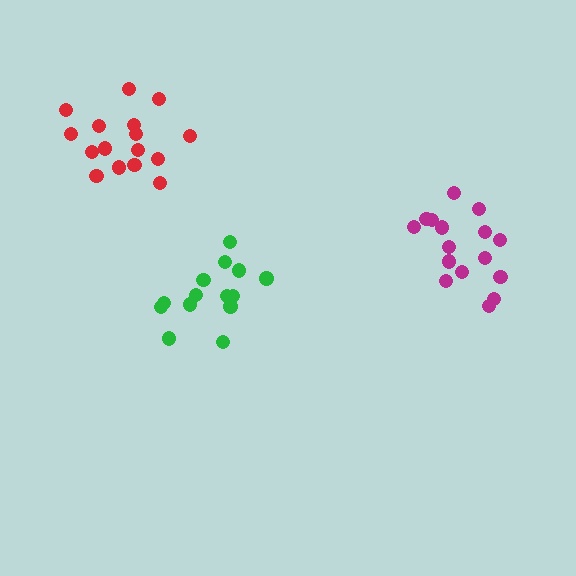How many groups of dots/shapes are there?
There are 3 groups.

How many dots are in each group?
Group 1: 16 dots, Group 2: 16 dots, Group 3: 14 dots (46 total).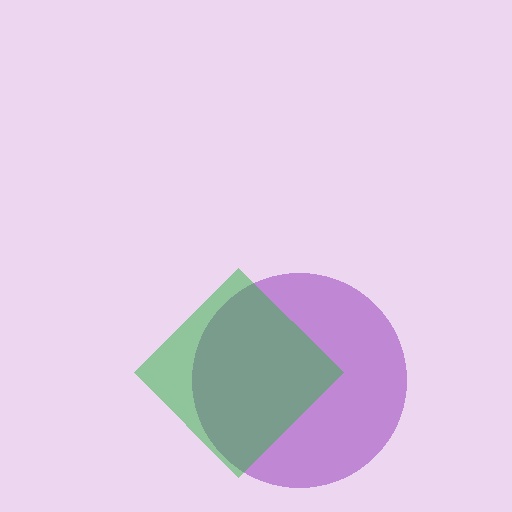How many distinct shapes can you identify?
There are 2 distinct shapes: a purple circle, a green diamond.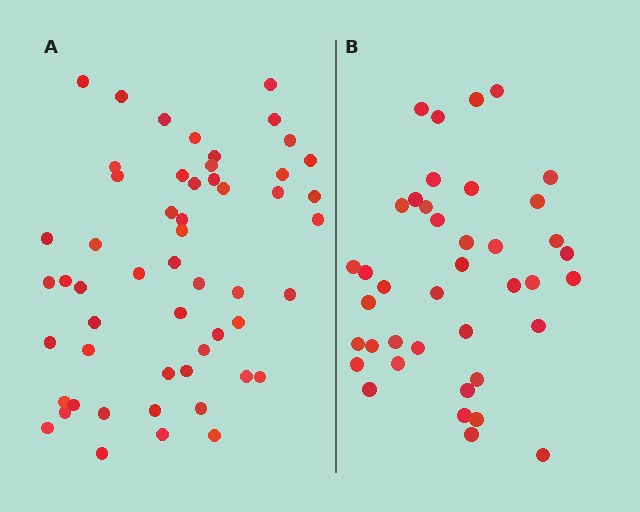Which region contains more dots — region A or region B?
Region A (the left region) has more dots.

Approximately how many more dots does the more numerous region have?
Region A has approximately 15 more dots than region B.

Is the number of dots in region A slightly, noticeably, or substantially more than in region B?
Region A has noticeably more, but not dramatically so. The ratio is roughly 1.4 to 1.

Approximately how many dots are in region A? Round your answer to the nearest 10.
About 50 dots. (The exact count is 54, which rounds to 50.)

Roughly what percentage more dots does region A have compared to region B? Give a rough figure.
About 35% more.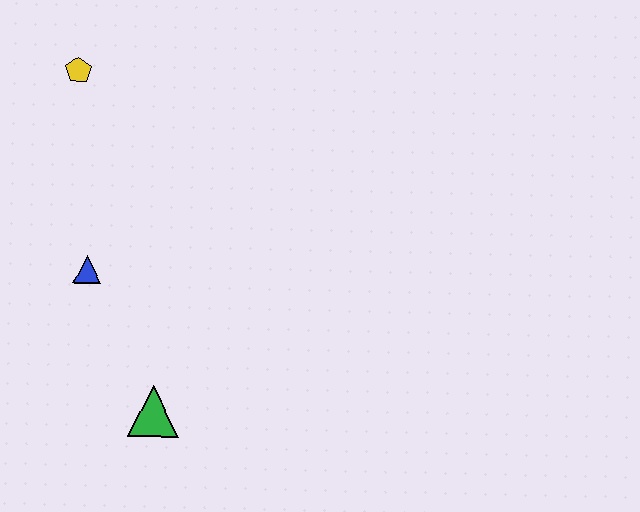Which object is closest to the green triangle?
The blue triangle is closest to the green triangle.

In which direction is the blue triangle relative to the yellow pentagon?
The blue triangle is below the yellow pentagon.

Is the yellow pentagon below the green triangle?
No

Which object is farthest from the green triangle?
The yellow pentagon is farthest from the green triangle.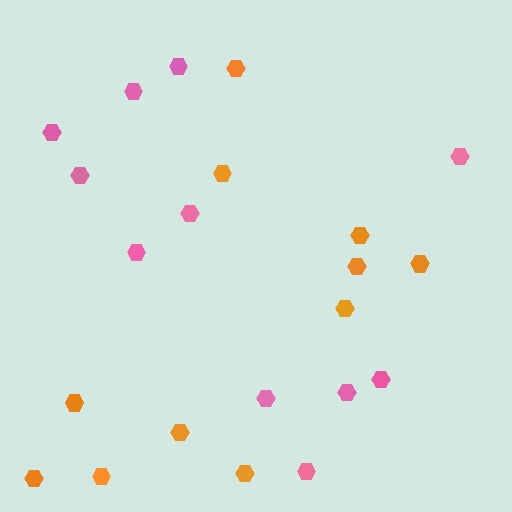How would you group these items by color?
There are 2 groups: one group of orange hexagons (11) and one group of pink hexagons (11).